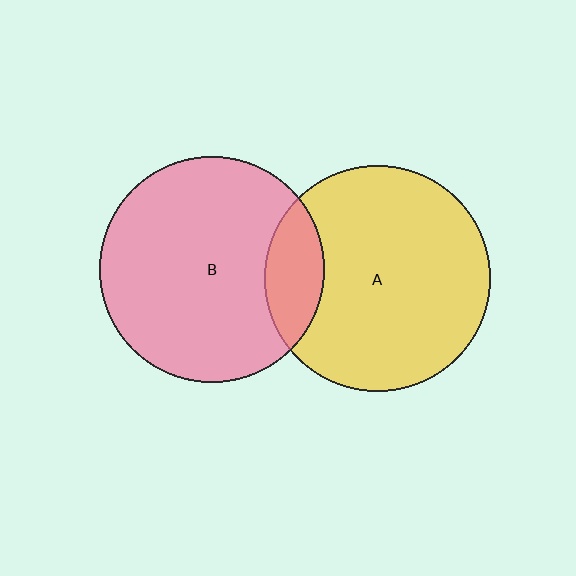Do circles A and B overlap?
Yes.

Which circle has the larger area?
Circle A (yellow).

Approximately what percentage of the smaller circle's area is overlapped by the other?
Approximately 15%.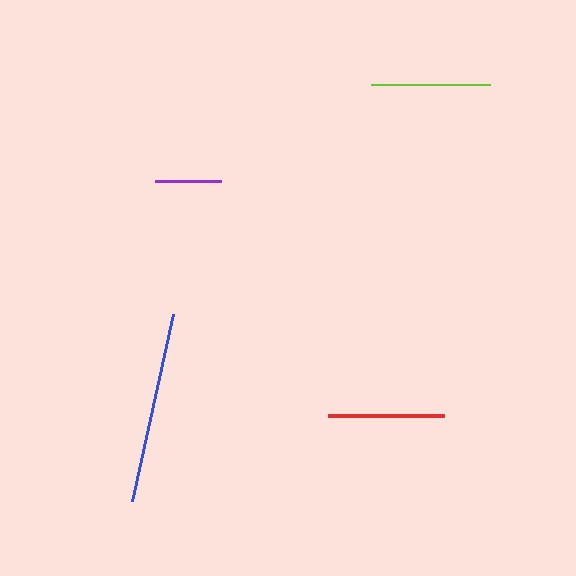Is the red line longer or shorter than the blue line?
The blue line is longer than the red line.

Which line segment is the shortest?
The purple line is the shortest at approximately 66 pixels.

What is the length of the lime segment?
The lime segment is approximately 119 pixels long.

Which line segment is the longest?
The blue line is the longest at approximately 191 pixels.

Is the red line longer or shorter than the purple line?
The red line is longer than the purple line.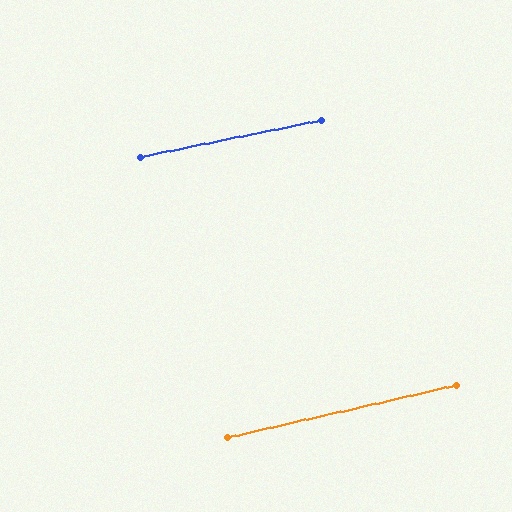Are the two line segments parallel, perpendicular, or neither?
Parallel — their directions differ by only 1.3°.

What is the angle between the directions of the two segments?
Approximately 1 degree.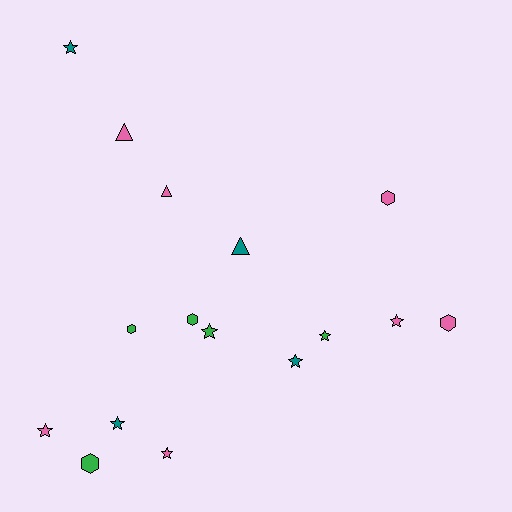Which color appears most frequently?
Pink, with 7 objects.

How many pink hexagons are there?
There are 2 pink hexagons.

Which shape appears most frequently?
Star, with 8 objects.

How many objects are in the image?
There are 16 objects.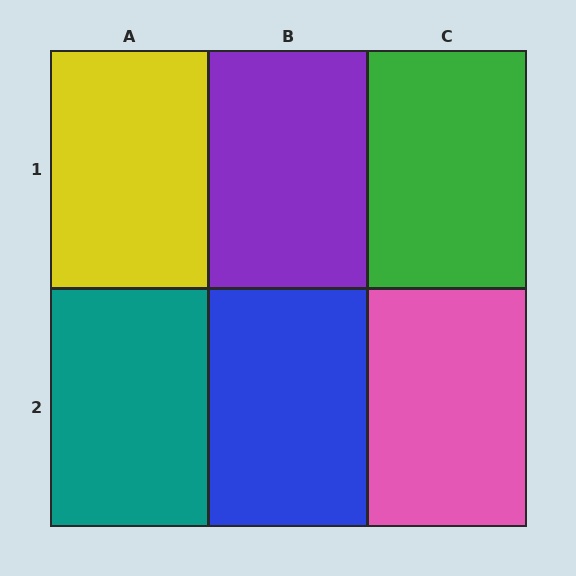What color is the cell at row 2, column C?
Pink.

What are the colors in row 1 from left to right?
Yellow, purple, green.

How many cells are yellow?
1 cell is yellow.